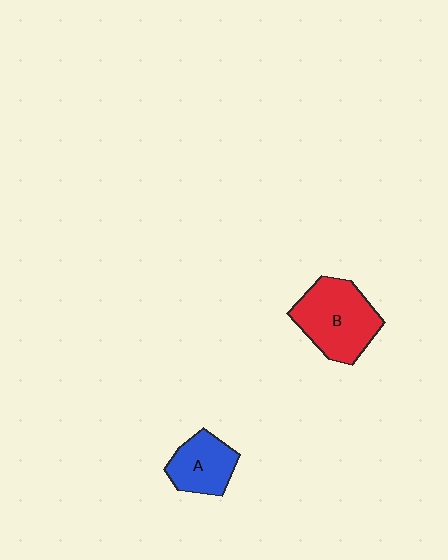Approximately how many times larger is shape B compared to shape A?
Approximately 1.6 times.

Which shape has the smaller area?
Shape A (blue).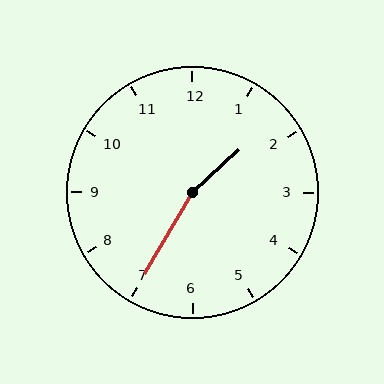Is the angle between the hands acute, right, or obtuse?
It is obtuse.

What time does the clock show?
1:35.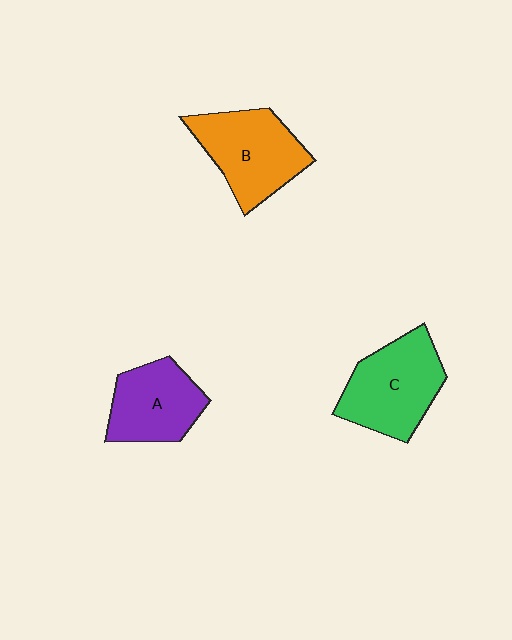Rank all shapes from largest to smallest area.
From largest to smallest: C (green), B (orange), A (purple).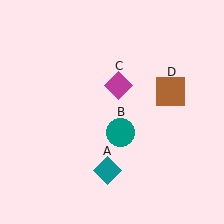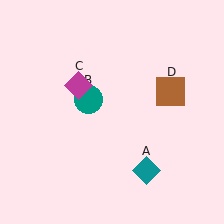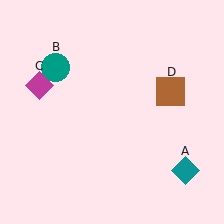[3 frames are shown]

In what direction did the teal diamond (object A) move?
The teal diamond (object A) moved right.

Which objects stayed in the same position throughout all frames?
Brown square (object D) remained stationary.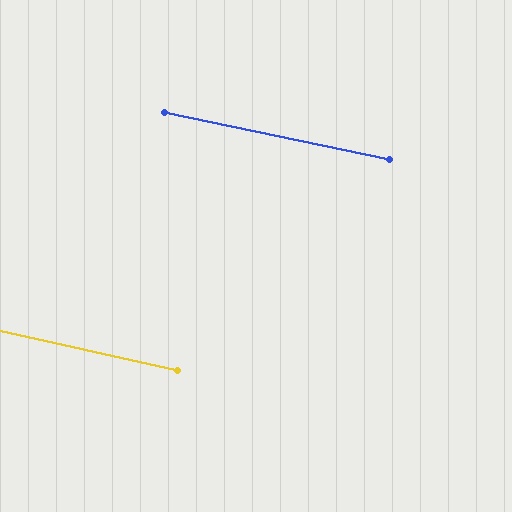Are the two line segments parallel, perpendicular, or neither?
Parallel — their directions differ by only 0.8°.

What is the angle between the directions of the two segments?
Approximately 1 degree.